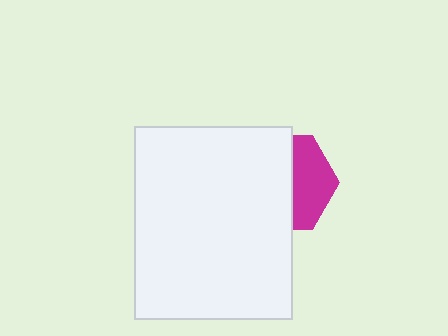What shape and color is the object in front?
The object in front is a white rectangle.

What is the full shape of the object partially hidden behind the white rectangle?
The partially hidden object is a magenta hexagon.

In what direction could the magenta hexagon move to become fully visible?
The magenta hexagon could move right. That would shift it out from behind the white rectangle entirely.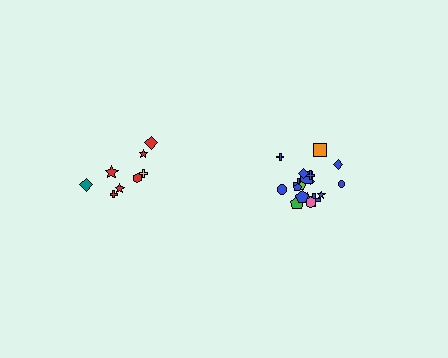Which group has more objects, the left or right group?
The right group.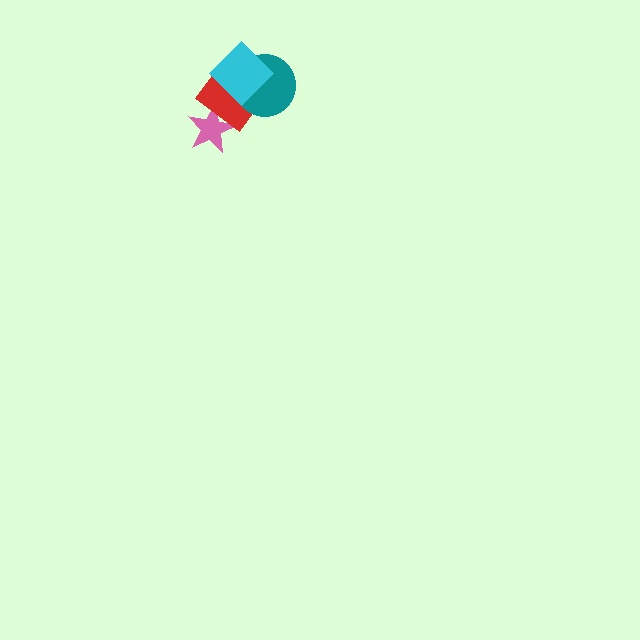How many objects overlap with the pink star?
1 object overlaps with the pink star.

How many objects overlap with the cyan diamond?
2 objects overlap with the cyan diamond.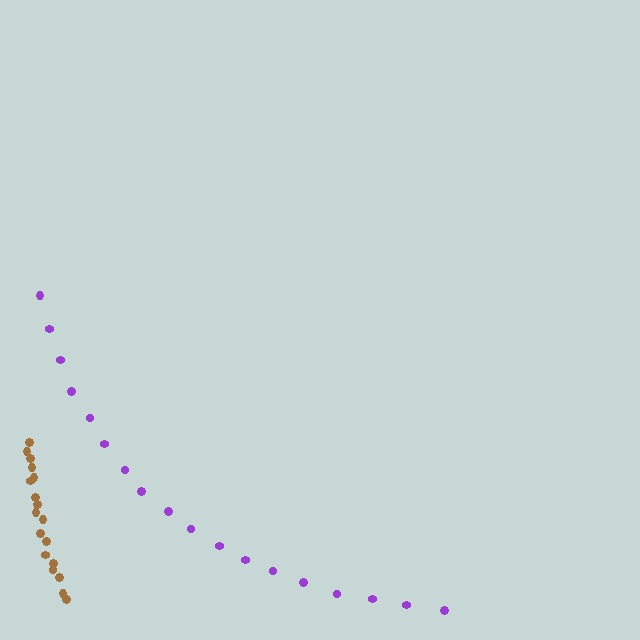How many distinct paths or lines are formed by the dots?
There are 2 distinct paths.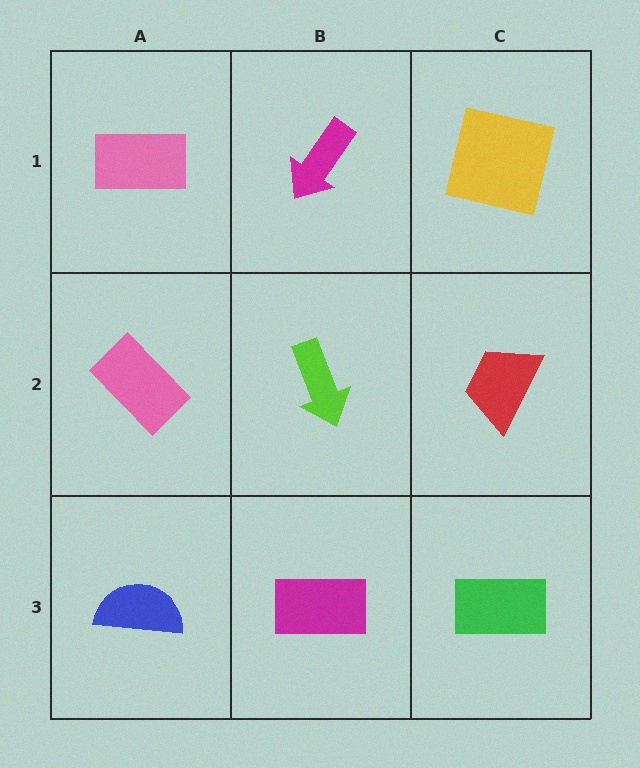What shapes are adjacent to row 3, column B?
A lime arrow (row 2, column B), a blue semicircle (row 3, column A), a green rectangle (row 3, column C).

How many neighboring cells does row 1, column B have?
3.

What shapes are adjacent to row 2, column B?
A magenta arrow (row 1, column B), a magenta rectangle (row 3, column B), a pink rectangle (row 2, column A), a red trapezoid (row 2, column C).